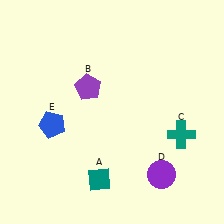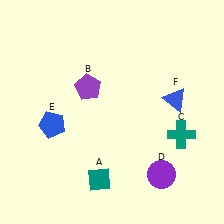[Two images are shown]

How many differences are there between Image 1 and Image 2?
There is 1 difference between the two images.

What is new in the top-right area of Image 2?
A blue triangle (F) was added in the top-right area of Image 2.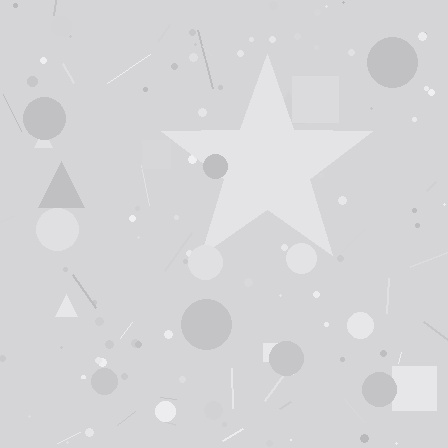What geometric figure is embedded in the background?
A star is embedded in the background.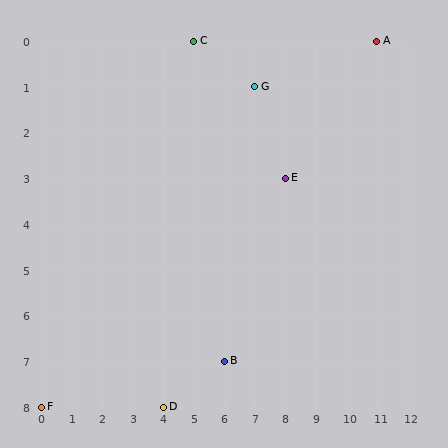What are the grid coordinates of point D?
Point D is at grid coordinates (4, 8).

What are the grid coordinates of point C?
Point C is at grid coordinates (5, 0).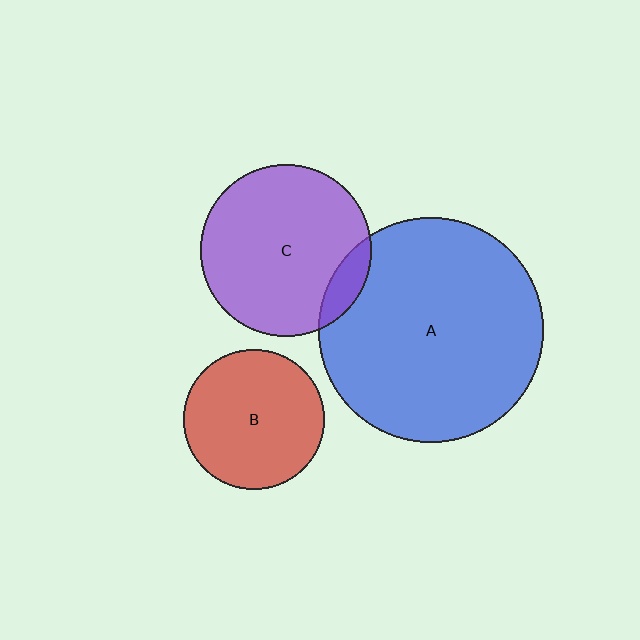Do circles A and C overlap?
Yes.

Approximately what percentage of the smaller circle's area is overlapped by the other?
Approximately 10%.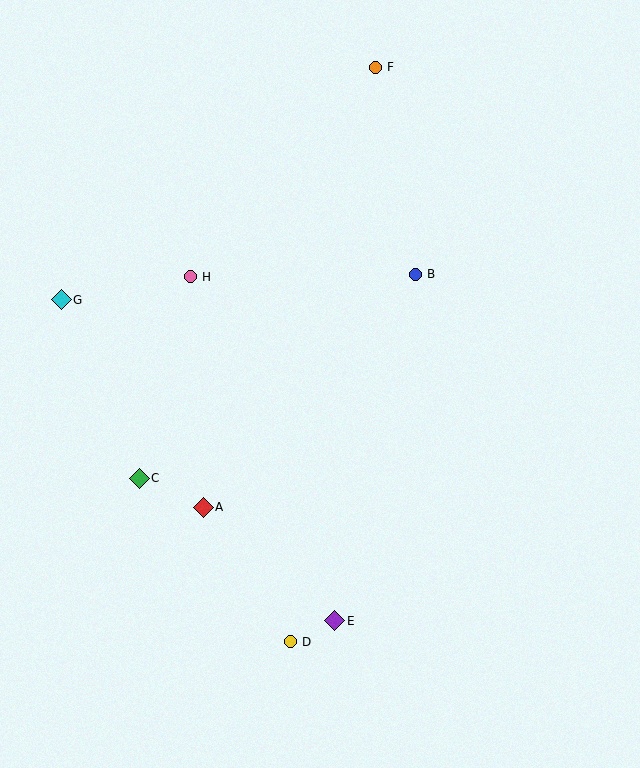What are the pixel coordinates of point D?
Point D is at (290, 642).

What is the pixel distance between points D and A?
The distance between D and A is 160 pixels.